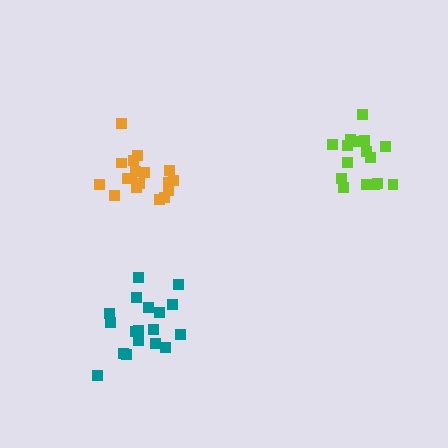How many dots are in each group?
Group 1: 17 dots, Group 2: 18 dots, Group 3: 18 dots (53 total).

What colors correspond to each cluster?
The clusters are colored: lime, orange, teal.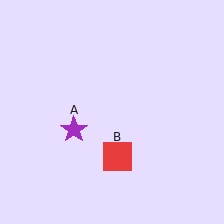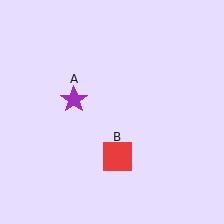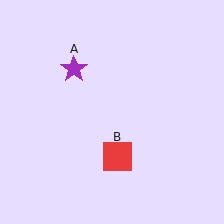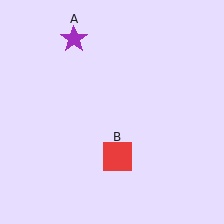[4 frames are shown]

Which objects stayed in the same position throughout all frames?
Red square (object B) remained stationary.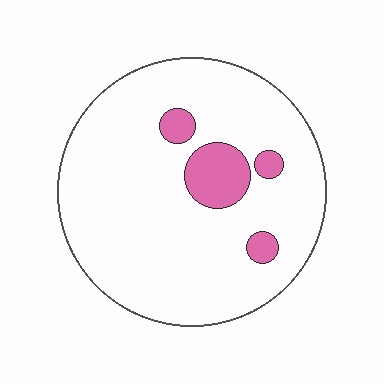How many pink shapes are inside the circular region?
4.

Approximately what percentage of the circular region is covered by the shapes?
Approximately 10%.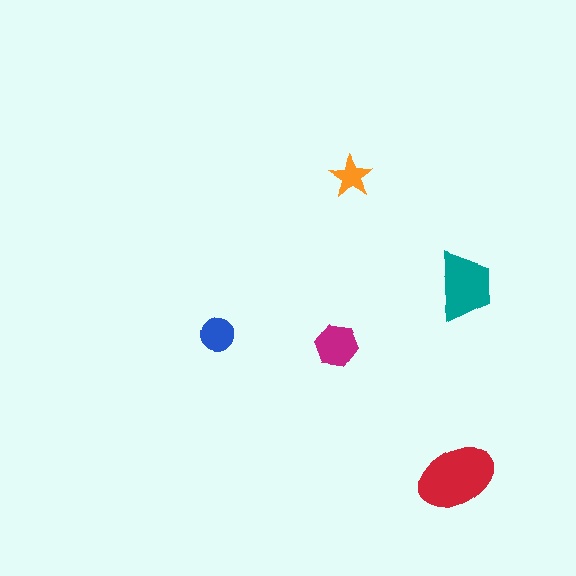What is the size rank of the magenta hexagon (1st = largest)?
3rd.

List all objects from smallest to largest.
The orange star, the blue circle, the magenta hexagon, the teal trapezoid, the red ellipse.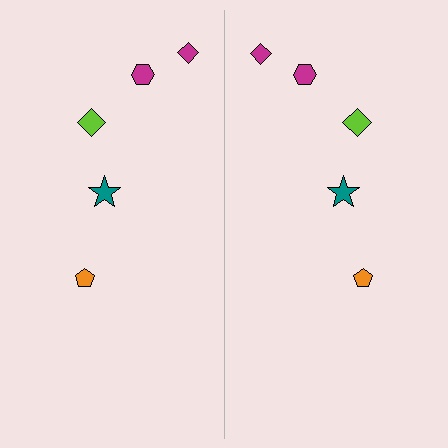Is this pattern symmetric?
Yes, this pattern has bilateral (reflection) symmetry.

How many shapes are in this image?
There are 10 shapes in this image.